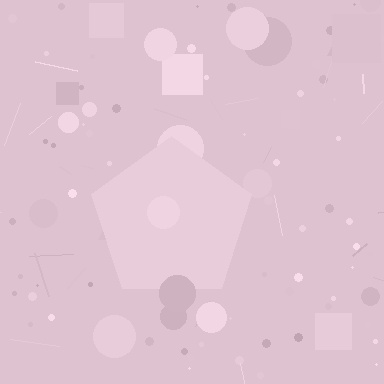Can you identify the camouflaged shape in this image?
The camouflaged shape is a pentagon.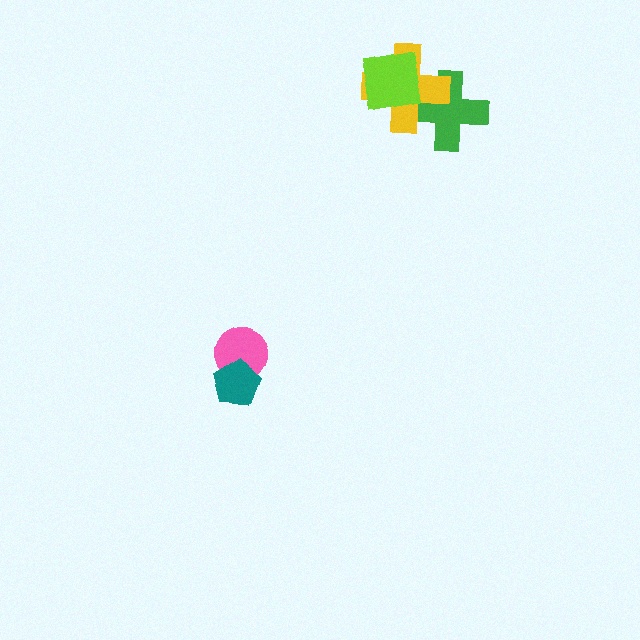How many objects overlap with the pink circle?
1 object overlaps with the pink circle.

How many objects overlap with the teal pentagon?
1 object overlaps with the teal pentagon.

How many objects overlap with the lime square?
2 objects overlap with the lime square.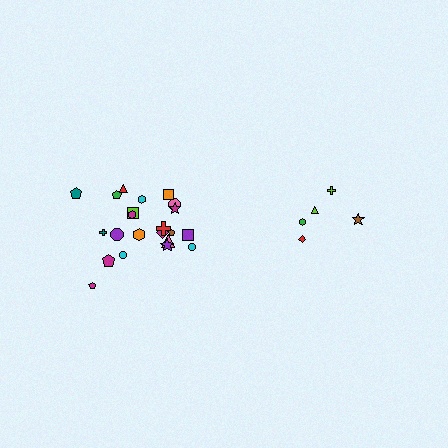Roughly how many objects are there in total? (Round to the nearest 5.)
Roughly 25 objects in total.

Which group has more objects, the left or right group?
The left group.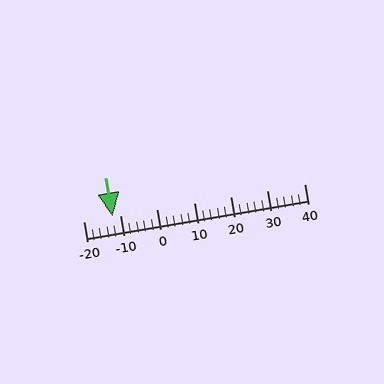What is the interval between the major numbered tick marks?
The major tick marks are spaced 10 units apart.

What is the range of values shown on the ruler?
The ruler shows values from -20 to 40.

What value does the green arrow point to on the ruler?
The green arrow points to approximately -12.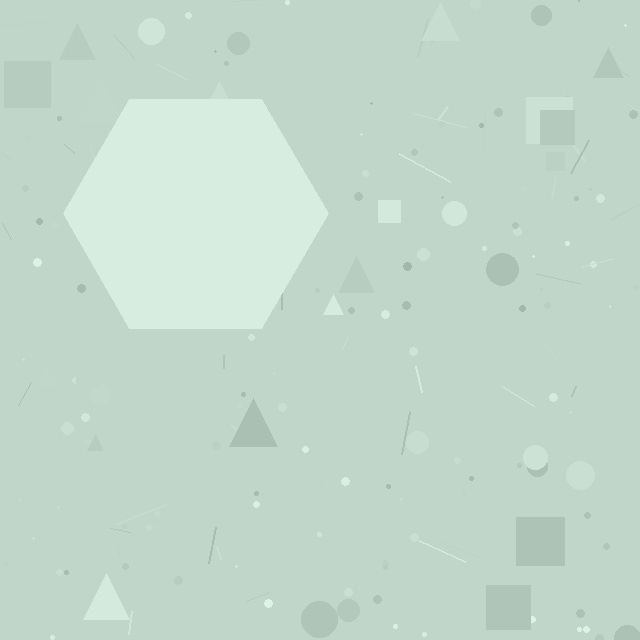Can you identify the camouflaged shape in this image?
The camouflaged shape is a hexagon.